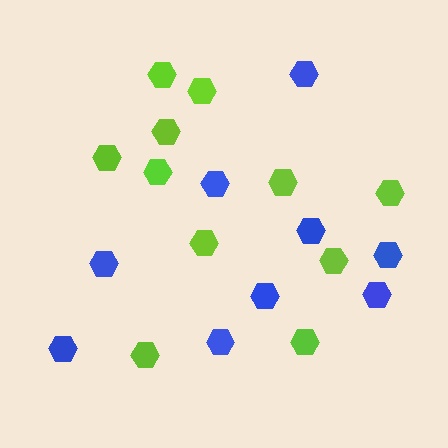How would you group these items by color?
There are 2 groups: one group of lime hexagons (11) and one group of blue hexagons (9).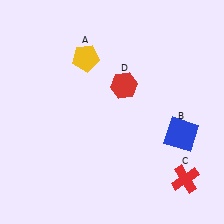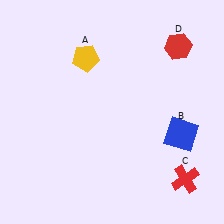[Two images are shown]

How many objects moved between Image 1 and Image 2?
1 object moved between the two images.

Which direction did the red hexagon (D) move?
The red hexagon (D) moved right.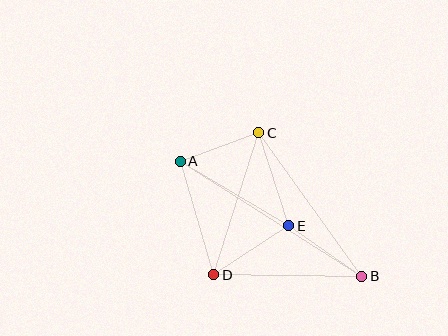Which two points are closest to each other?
Points A and C are closest to each other.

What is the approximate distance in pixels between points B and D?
The distance between B and D is approximately 148 pixels.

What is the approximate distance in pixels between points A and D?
The distance between A and D is approximately 118 pixels.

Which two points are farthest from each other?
Points A and B are farthest from each other.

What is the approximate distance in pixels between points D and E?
The distance between D and E is approximately 90 pixels.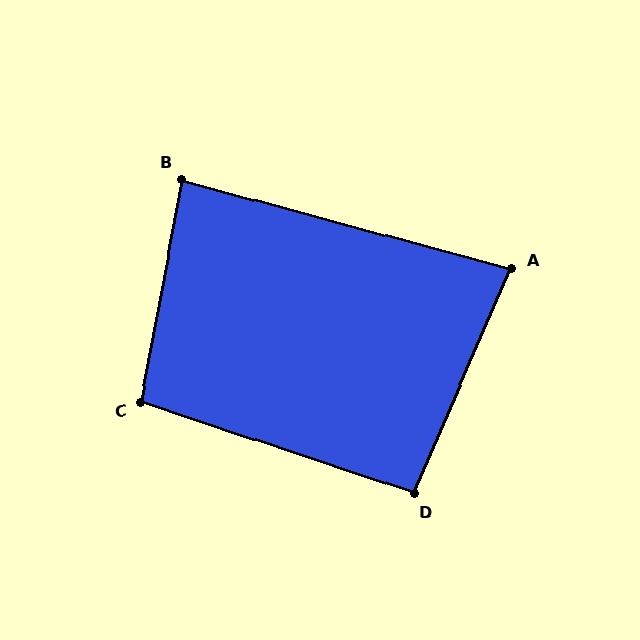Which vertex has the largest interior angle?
C, at approximately 98 degrees.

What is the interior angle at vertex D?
Approximately 95 degrees (approximately right).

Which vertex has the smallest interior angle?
A, at approximately 82 degrees.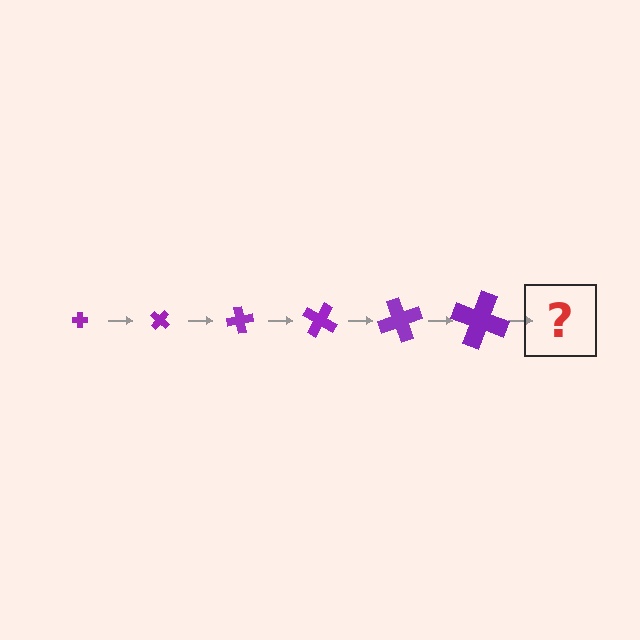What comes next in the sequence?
The next element should be a cross, larger than the previous one and rotated 240 degrees from the start.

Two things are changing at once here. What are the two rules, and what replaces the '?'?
The two rules are that the cross grows larger each step and it rotates 40 degrees each step. The '?' should be a cross, larger than the previous one and rotated 240 degrees from the start.